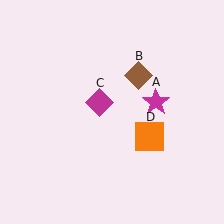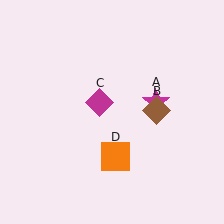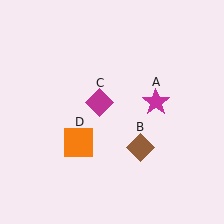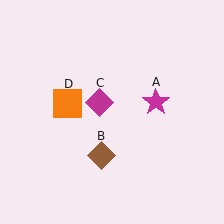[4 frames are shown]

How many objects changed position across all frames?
2 objects changed position: brown diamond (object B), orange square (object D).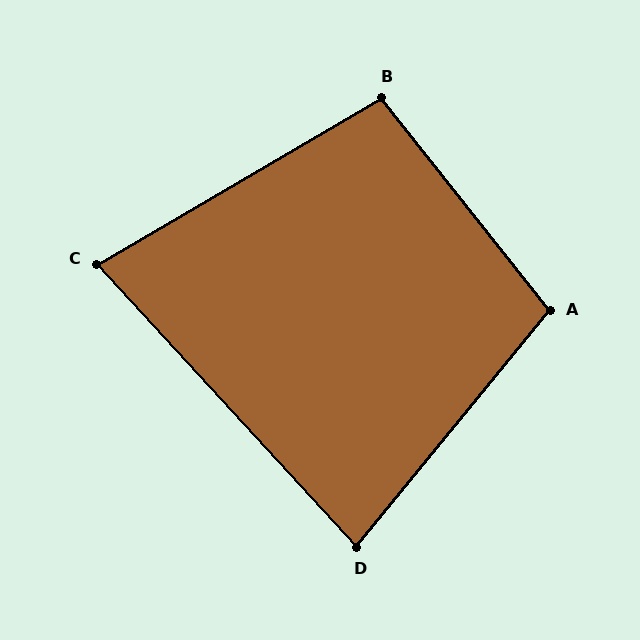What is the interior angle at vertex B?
Approximately 98 degrees (obtuse).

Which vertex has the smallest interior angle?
C, at approximately 78 degrees.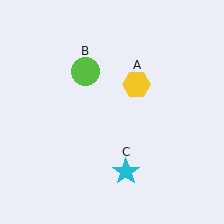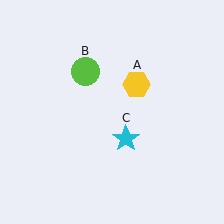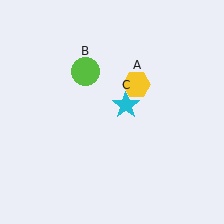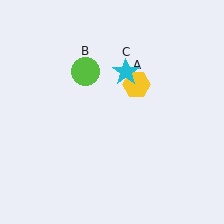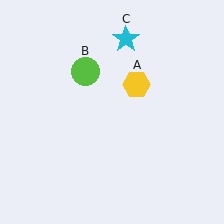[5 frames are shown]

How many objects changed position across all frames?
1 object changed position: cyan star (object C).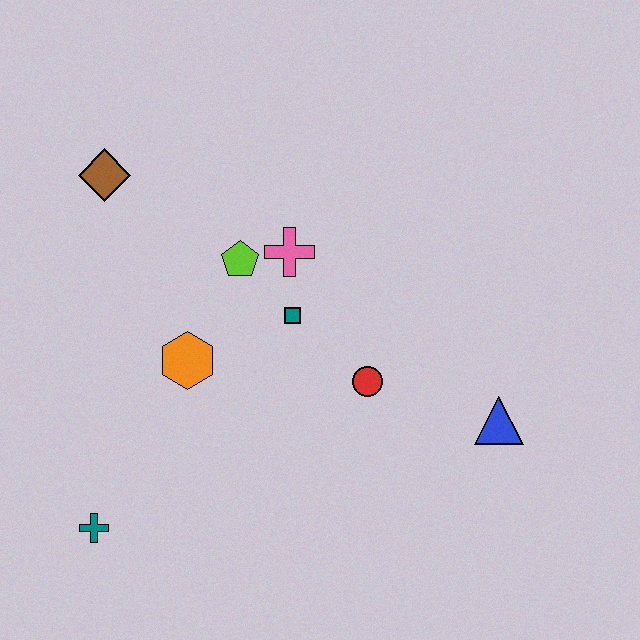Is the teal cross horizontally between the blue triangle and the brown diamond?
No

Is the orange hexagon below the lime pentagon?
Yes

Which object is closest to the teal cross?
The orange hexagon is closest to the teal cross.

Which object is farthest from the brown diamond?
The blue triangle is farthest from the brown diamond.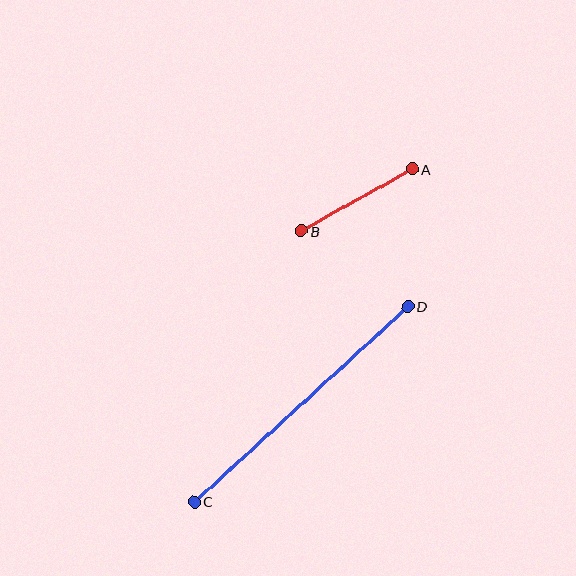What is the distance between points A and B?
The distance is approximately 127 pixels.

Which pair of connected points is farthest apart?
Points C and D are farthest apart.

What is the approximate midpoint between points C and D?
The midpoint is at approximately (301, 404) pixels.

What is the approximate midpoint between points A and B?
The midpoint is at approximately (357, 200) pixels.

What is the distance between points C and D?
The distance is approximately 289 pixels.